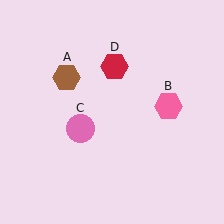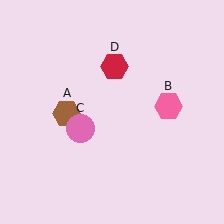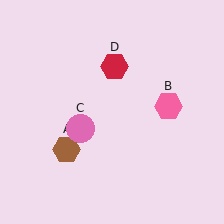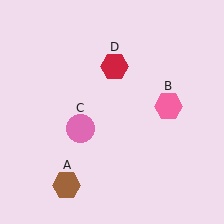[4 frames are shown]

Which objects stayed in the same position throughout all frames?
Pink hexagon (object B) and pink circle (object C) and red hexagon (object D) remained stationary.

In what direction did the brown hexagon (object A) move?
The brown hexagon (object A) moved down.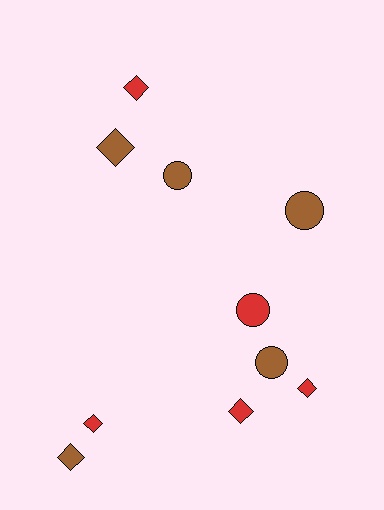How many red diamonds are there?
There are 4 red diamonds.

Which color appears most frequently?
Brown, with 5 objects.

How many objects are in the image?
There are 10 objects.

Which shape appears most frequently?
Diamond, with 6 objects.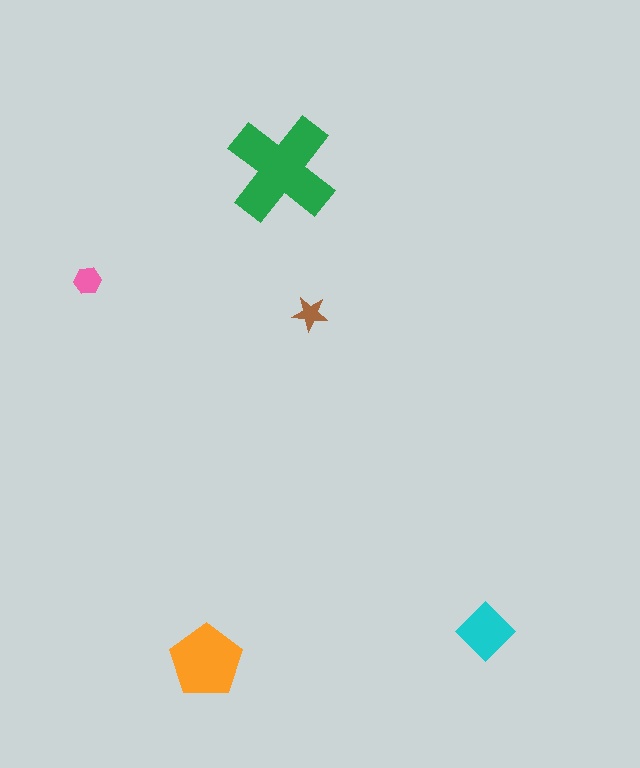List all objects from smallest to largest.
The brown star, the pink hexagon, the cyan diamond, the orange pentagon, the green cross.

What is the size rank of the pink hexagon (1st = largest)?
4th.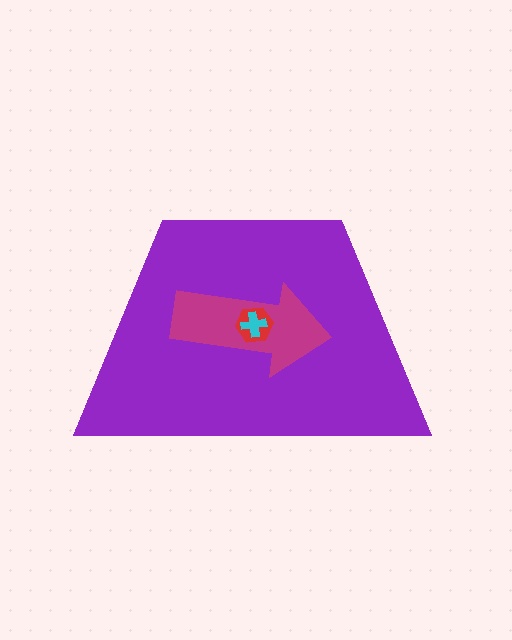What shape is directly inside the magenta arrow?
The red hexagon.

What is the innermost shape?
The cyan cross.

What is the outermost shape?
The purple trapezoid.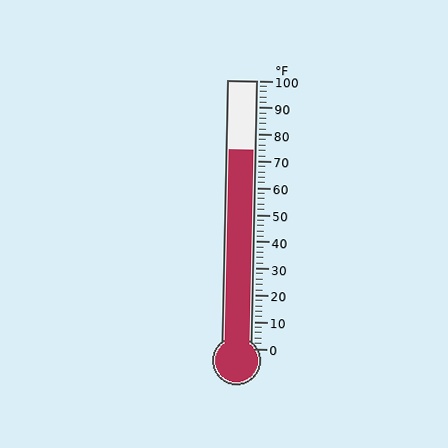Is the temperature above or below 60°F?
The temperature is above 60°F.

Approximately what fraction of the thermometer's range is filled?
The thermometer is filled to approximately 75% of its range.